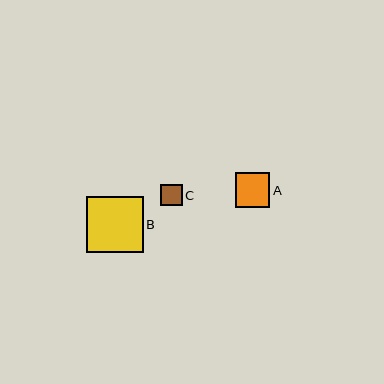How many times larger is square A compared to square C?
Square A is approximately 1.6 times the size of square C.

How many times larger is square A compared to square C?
Square A is approximately 1.6 times the size of square C.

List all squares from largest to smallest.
From largest to smallest: B, A, C.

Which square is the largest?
Square B is the largest with a size of approximately 56 pixels.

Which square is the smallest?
Square C is the smallest with a size of approximately 21 pixels.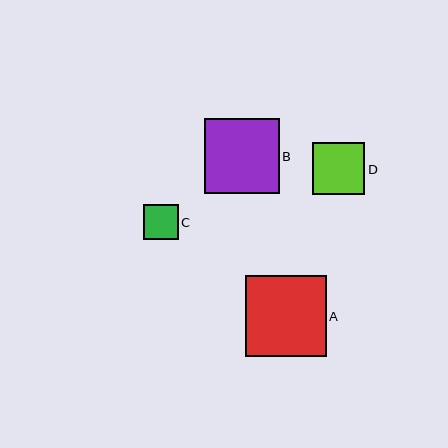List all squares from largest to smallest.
From largest to smallest: A, B, D, C.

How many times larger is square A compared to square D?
Square A is approximately 1.6 times the size of square D.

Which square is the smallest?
Square C is the smallest with a size of approximately 35 pixels.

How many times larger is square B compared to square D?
Square B is approximately 1.4 times the size of square D.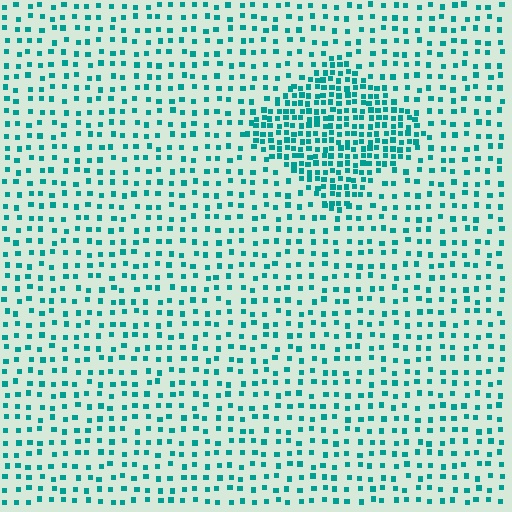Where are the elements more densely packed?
The elements are more densely packed inside the diamond boundary.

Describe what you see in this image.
The image contains small teal elements arranged at two different densities. A diamond-shaped region is visible where the elements are more densely packed than the surrounding area.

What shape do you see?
I see a diamond.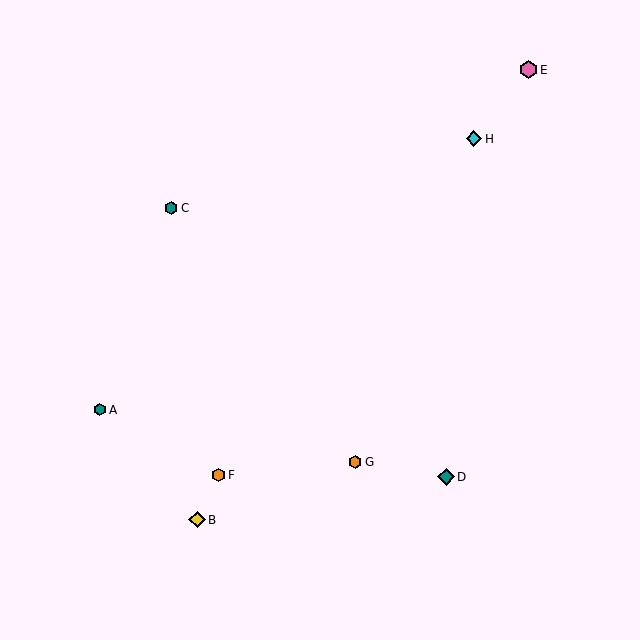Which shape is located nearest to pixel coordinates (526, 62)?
The pink hexagon (labeled E) at (528, 70) is nearest to that location.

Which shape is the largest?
The pink hexagon (labeled E) is the largest.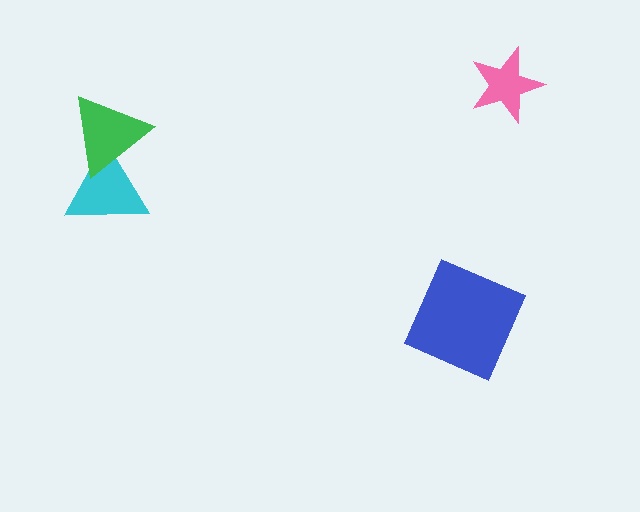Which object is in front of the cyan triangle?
The green triangle is in front of the cyan triangle.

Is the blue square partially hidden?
No, no other shape covers it.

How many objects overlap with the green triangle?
1 object overlaps with the green triangle.